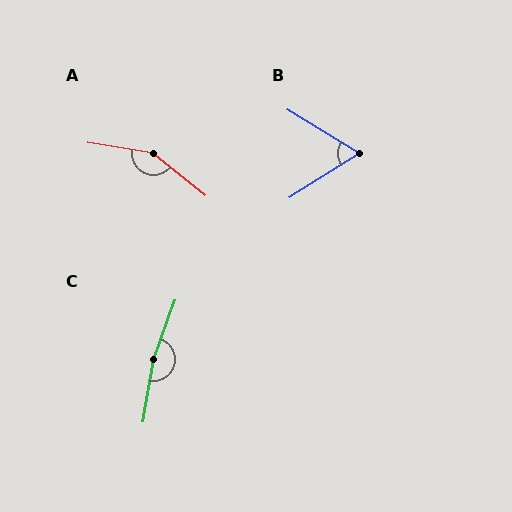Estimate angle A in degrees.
Approximately 150 degrees.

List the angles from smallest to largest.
B (63°), A (150°), C (170°).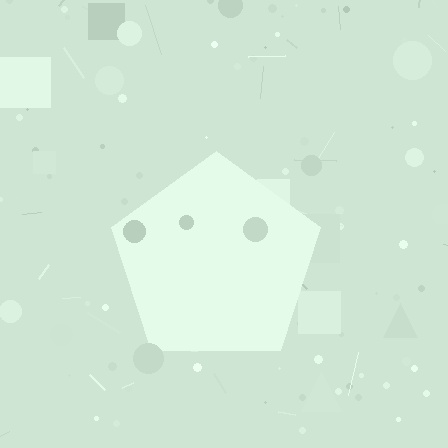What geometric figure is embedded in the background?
A pentagon is embedded in the background.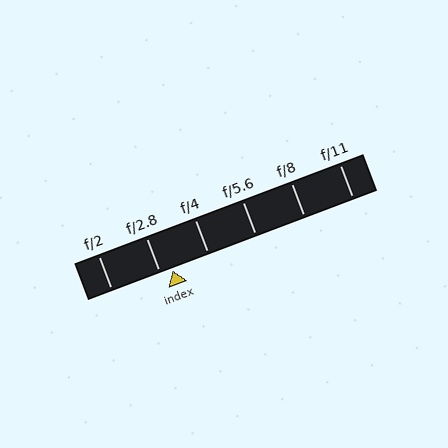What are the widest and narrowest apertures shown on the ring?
The widest aperture shown is f/2 and the narrowest is f/11.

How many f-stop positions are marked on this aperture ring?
There are 6 f-stop positions marked.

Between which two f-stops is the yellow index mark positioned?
The index mark is between f/2.8 and f/4.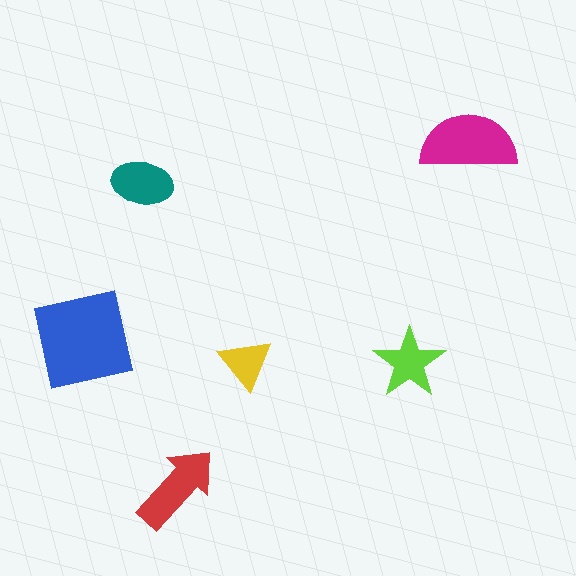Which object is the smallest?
The yellow triangle.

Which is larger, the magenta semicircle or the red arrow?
The magenta semicircle.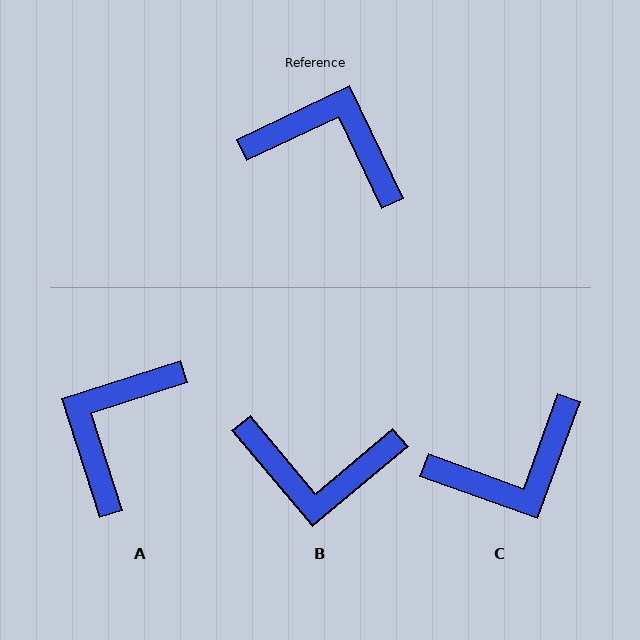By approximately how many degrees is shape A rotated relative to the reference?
Approximately 82 degrees counter-clockwise.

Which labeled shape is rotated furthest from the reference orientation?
B, about 166 degrees away.